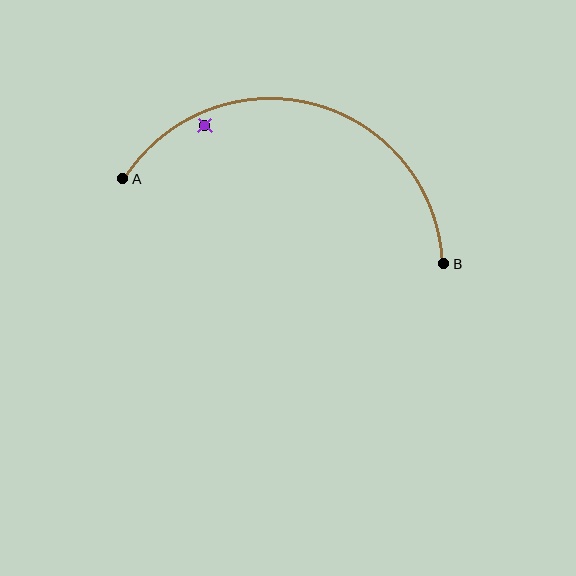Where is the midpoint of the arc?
The arc midpoint is the point on the curve farthest from the straight line joining A and B. It sits above that line.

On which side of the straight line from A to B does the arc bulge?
The arc bulges above the straight line connecting A and B.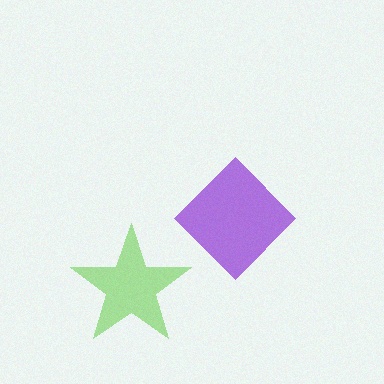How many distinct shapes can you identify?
There are 2 distinct shapes: a purple diamond, a lime star.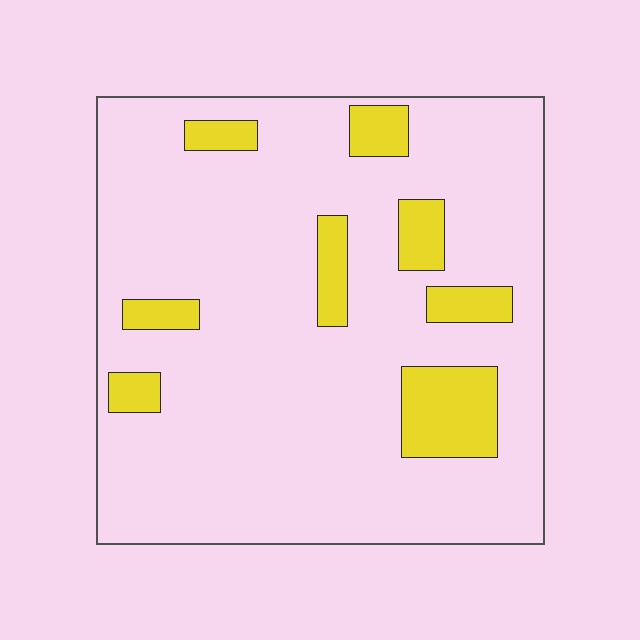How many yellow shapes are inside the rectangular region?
8.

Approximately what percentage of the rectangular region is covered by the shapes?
Approximately 15%.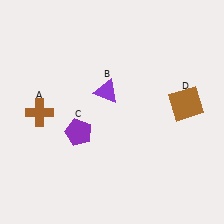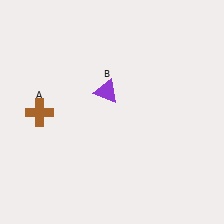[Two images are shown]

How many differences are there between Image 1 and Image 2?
There are 2 differences between the two images.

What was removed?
The purple pentagon (C), the brown square (D) were removed in Image 2.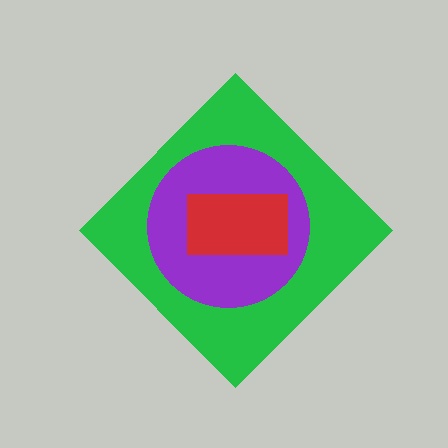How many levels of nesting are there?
3.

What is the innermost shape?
The red rectangle.